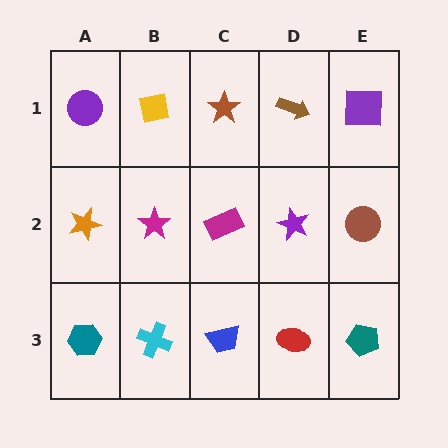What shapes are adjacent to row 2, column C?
A brown star (row 1, column C), a blue trapezoid (row 3, column C), a magenta star (row 2, column B), a purple star (row 2, column D).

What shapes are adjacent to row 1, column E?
A brown circle (row 2, column E), a brown arrow (row 1, column D).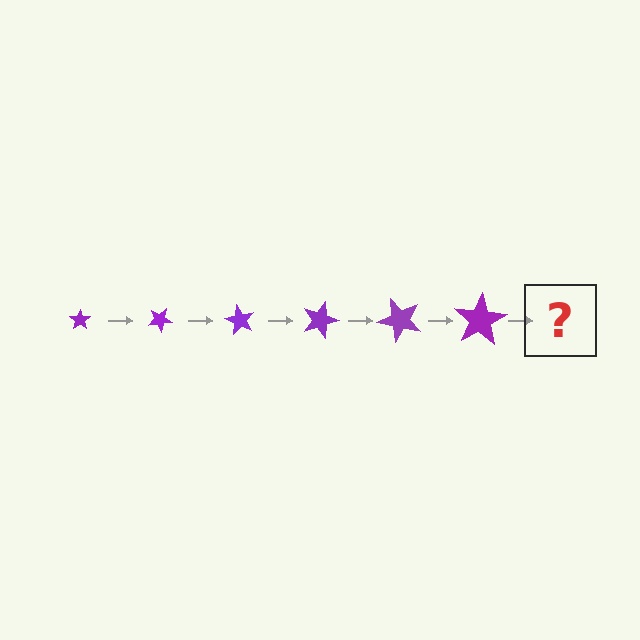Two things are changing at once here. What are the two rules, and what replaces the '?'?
The two rules are that the star grows larger each step and it rotates 30 degrees each step. The '?' should be a star, larger than the previous one and rotated 180 degrees from the start.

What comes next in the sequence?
The next element should be a star, larger than the previous one and rotated 180 degrees from the start.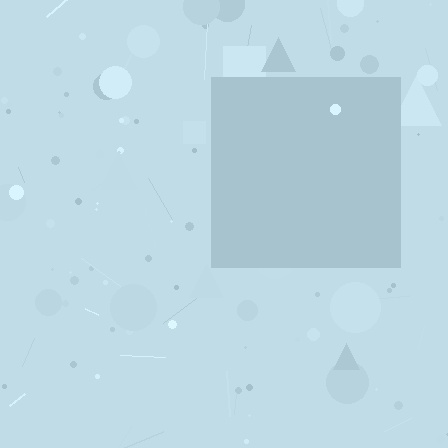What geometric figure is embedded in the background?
A square is embedded in the background.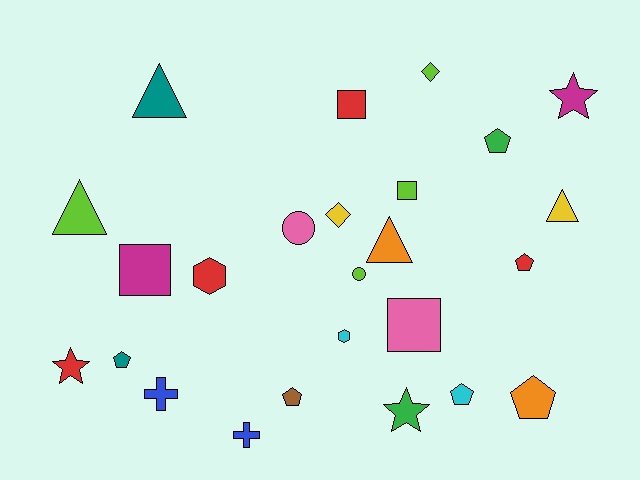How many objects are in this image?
There are 25 objects.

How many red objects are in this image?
There are 4 red objects.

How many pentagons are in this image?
There are 6 pentagons.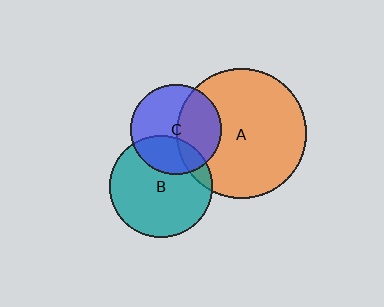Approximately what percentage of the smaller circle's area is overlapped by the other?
Approximately 40%.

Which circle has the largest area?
Circle A (orange).